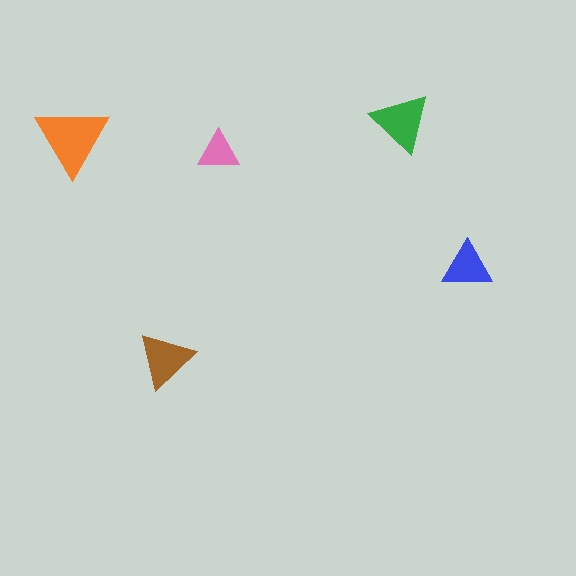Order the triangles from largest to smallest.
the orange one, the green one, the brown one, the blue one, the pink one.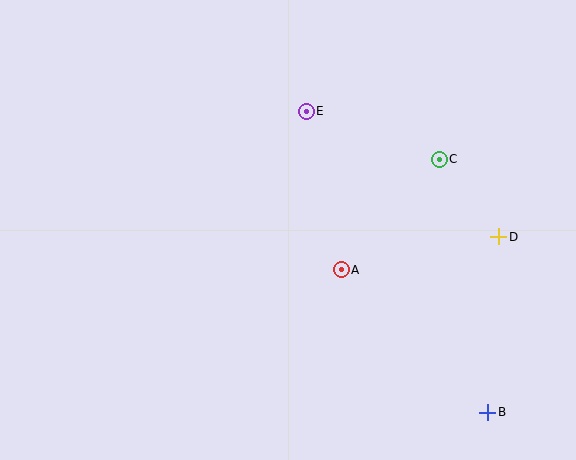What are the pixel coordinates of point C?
Point C is at (439, 159).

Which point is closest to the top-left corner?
Point E is closest to the top-left corner.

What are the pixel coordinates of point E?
Point E is at (306, 111).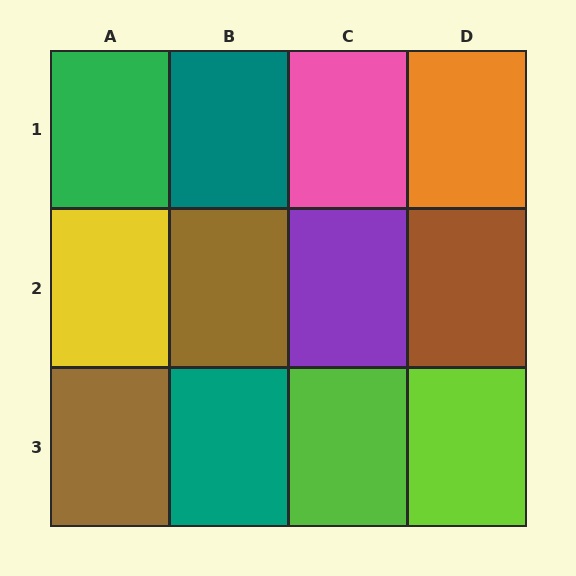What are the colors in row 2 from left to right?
Yellow, brown, purple, brown.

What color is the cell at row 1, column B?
Teal.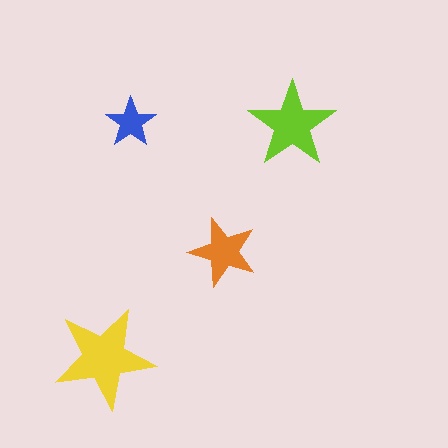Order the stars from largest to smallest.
the yellow one, the lime one, the orange one, the blue one.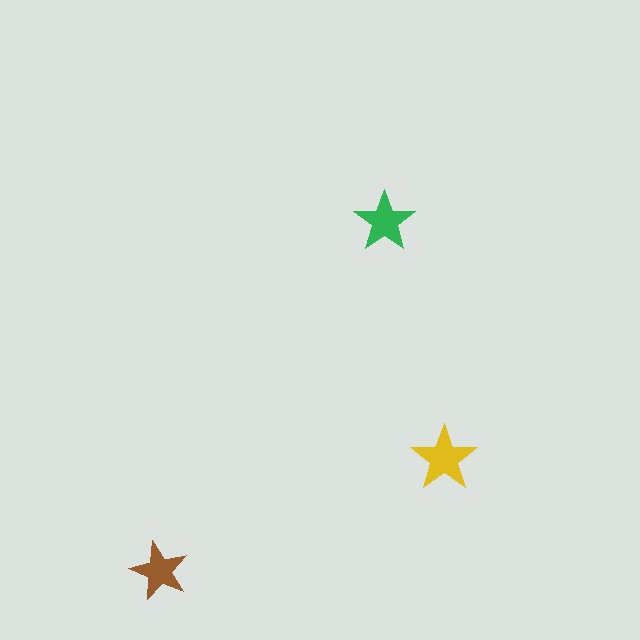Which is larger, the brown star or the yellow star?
The yellow one.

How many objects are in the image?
There are 3 objects in the image.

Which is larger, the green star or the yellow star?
The yellow one.